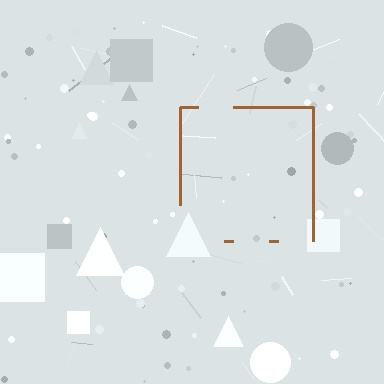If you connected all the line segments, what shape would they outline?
They would outline a square.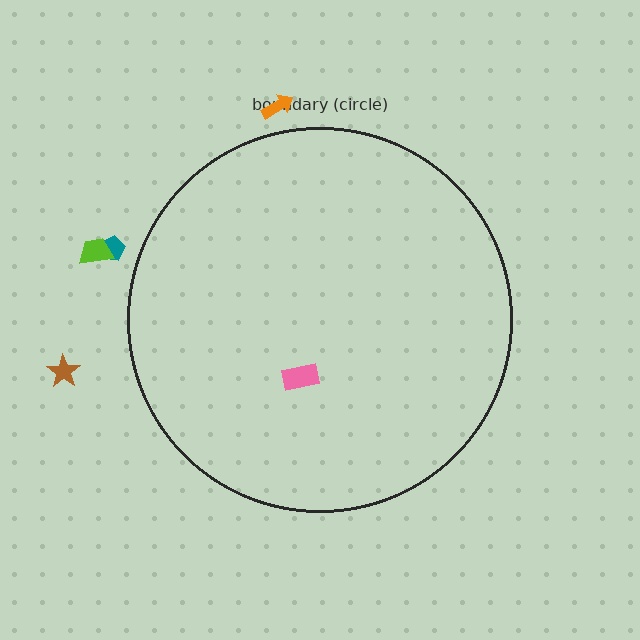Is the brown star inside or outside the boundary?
Outside.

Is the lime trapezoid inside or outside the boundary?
Outside.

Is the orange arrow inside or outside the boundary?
Outside.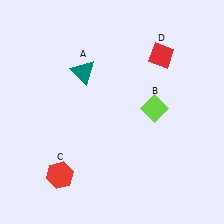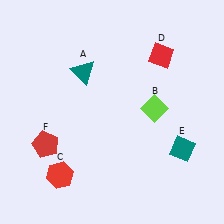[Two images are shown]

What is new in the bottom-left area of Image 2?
A red pentagon (F) was added in the bottom-left area of Image 2.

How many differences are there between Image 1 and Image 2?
There are 2 differences between the two images.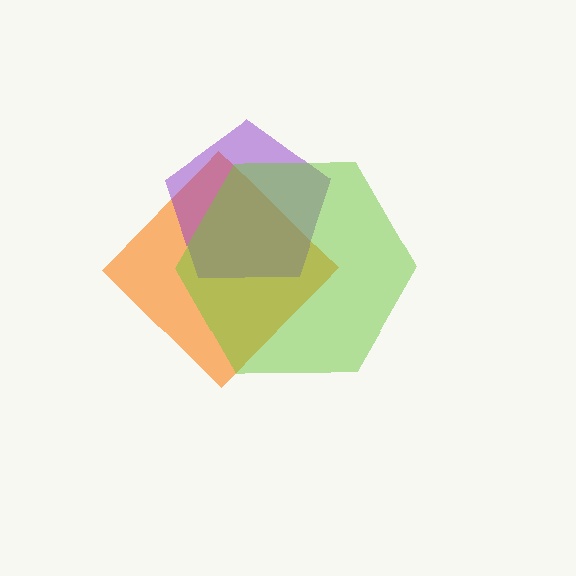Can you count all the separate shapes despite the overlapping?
Yes, there are 3 separate shapes.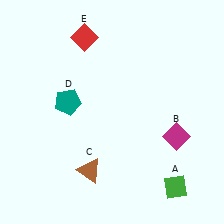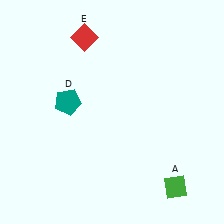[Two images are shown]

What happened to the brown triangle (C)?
The brown triangle (C) was removed in Image 2. It was in the bottom-left area of Image 1.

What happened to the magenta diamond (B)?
The magenta diamond (B) was removed in Image 2. It was in the bottom-right area of Image 1.